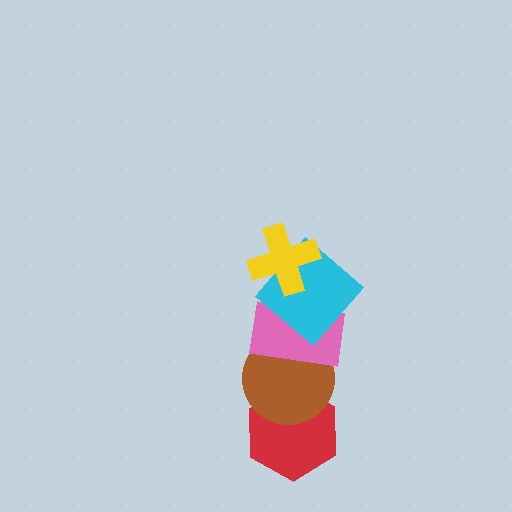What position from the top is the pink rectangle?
The pink rectangle is 3rd from the top.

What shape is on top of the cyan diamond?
The yellow cross is on top of the cyan diamond.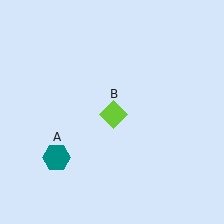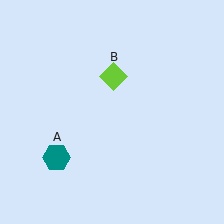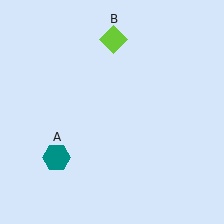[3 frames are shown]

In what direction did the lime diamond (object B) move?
The lime diamond (object B) moved up.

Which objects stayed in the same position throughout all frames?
Teal hexagon (object A) remained stationary.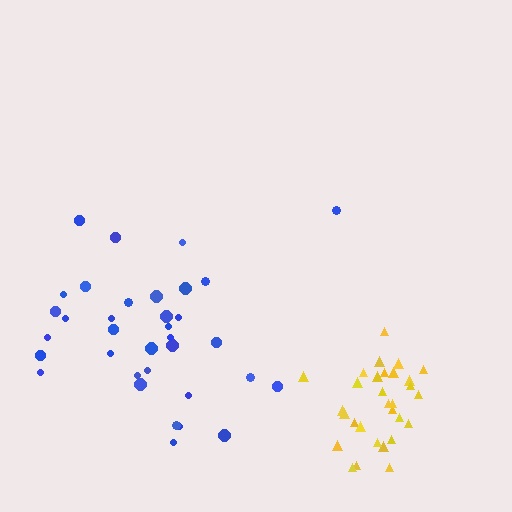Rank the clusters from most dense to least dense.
yellow, blue.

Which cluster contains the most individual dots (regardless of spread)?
Blue (35).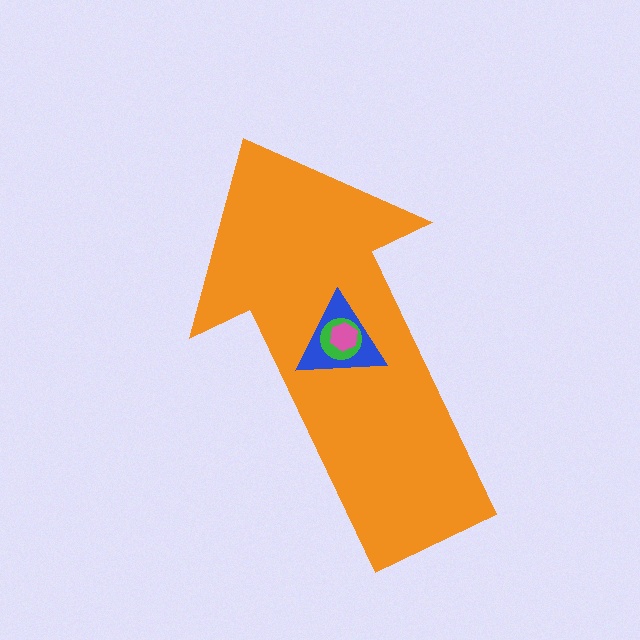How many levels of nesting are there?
4.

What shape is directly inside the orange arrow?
The blue triangle.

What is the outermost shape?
The orange arrow.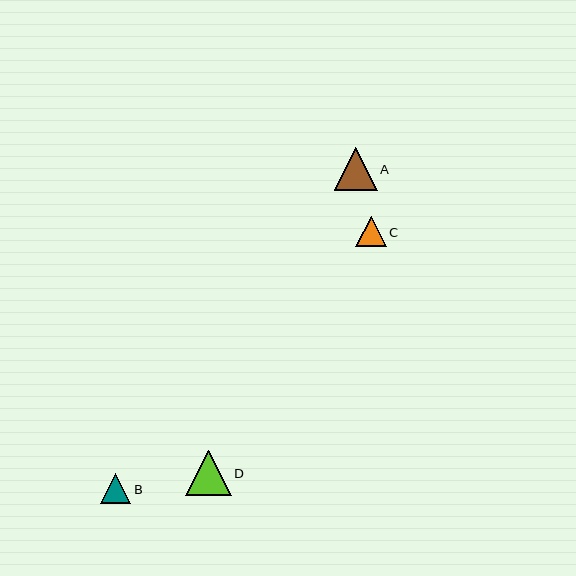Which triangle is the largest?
Triangle D is the largest with a size of approximately 46 pixels.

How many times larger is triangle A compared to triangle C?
Triangle A is approximately 1.4 times the size of triangle C.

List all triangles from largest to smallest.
From largest to smallest: D, A, C, B.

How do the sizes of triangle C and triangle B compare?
Triangle C and triangle B are approximately the same size.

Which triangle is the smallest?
Triangle B is the smallest with a size of approximately 30 pixels.